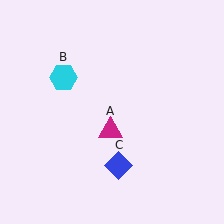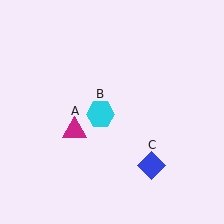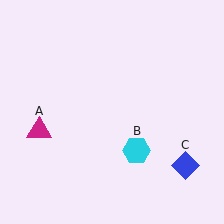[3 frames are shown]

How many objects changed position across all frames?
3 objects changed position: magenta triangle (object A), cyan hexagon (object B), blue diamond (object C).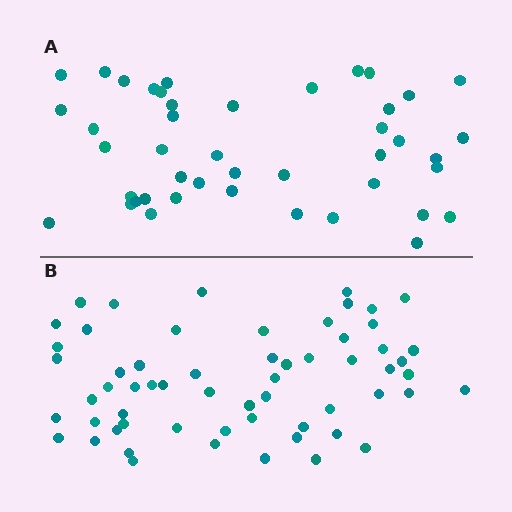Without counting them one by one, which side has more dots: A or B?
Region B (the bottom region) has more dots.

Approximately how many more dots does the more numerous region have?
Region B has approximately 15 more dots than region A.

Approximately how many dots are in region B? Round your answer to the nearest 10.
About 60 dots.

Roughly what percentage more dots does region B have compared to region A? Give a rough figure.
About 35% more.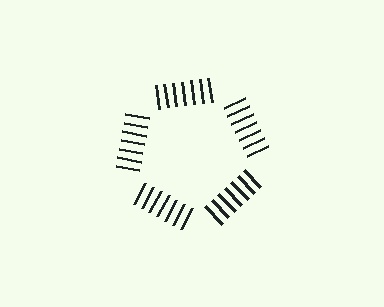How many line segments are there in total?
35 — 7 along each of the 5 edges.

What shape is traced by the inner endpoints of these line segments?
An illusory pentagon — the line segments terminate on its edges but no continuous stroke is drawn.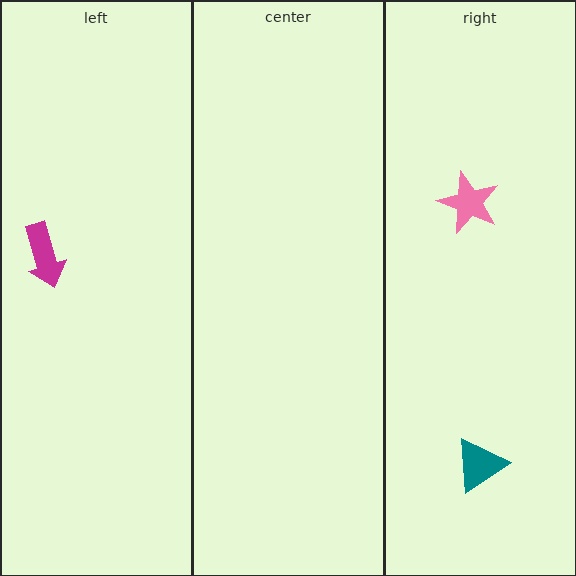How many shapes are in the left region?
1.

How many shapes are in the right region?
2.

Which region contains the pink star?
The right region.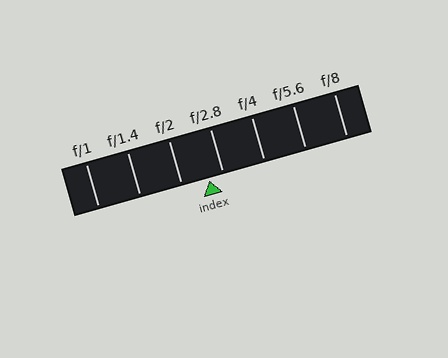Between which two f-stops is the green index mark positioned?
The index mark is between f/2 and f/2.8.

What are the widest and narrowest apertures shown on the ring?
The widest aperture shown is f/1 and the narrowest is f/8.